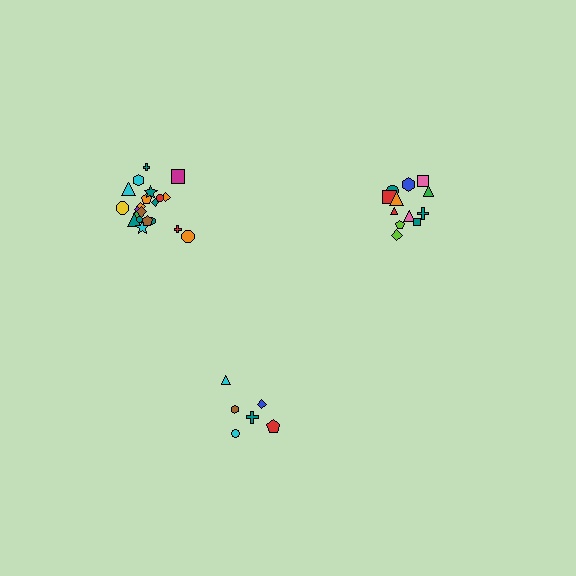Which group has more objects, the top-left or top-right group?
The top-left group.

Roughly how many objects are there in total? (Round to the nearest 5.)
Roughly 40 objects in total.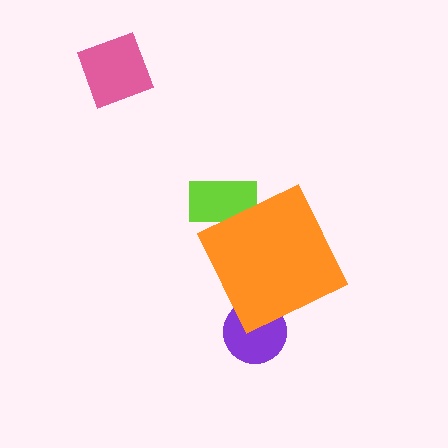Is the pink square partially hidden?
No, the pink square is fully visible.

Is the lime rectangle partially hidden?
Yes, the lime rectangle is partially hidden behind the orange diamond.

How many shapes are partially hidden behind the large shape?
2 shapes are partially hidden.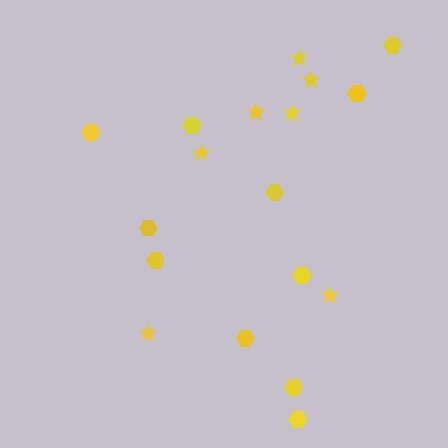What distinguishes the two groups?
There are 2 groups: one group of hexagons (11) and one group of stars (7).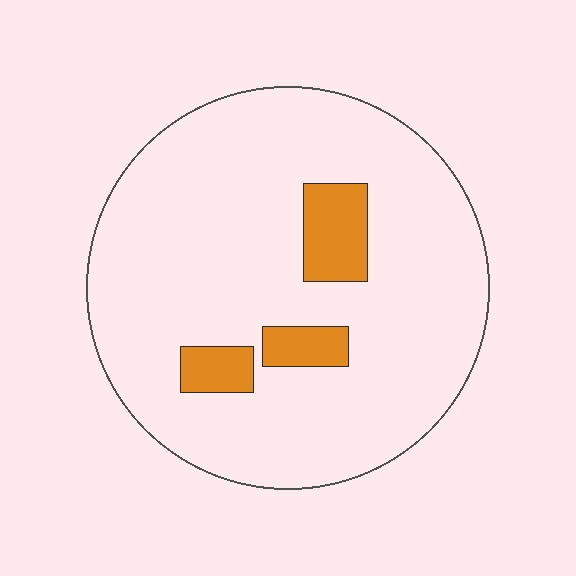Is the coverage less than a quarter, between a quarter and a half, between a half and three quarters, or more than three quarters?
Less than a quarter.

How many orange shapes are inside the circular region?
3.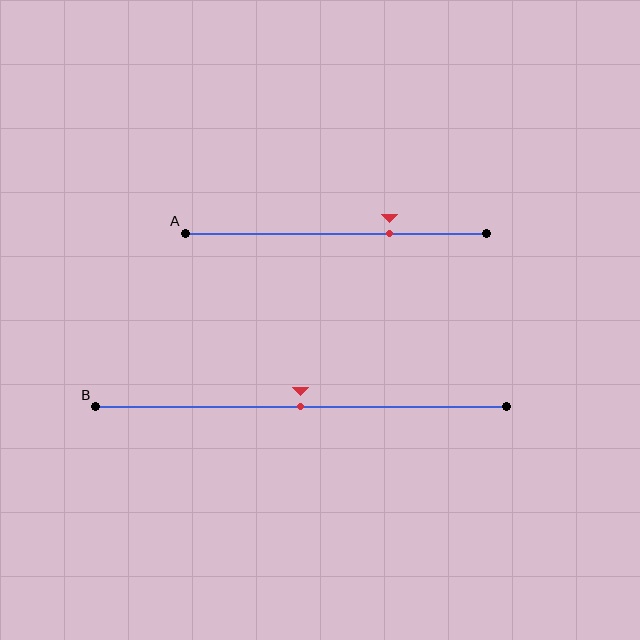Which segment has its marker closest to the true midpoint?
Segment B has its marker closest to the true midpoint.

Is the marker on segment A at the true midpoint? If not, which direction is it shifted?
No, the marker on segment A is shifted to the right by about 18% of the segment length.